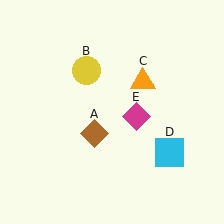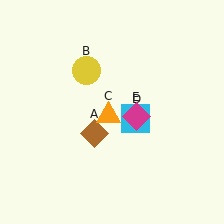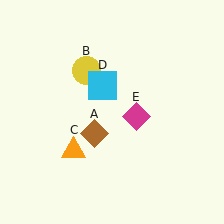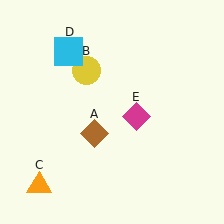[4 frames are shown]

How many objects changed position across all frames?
2 objects changed position: orange triangle (object C), cyan square (object D).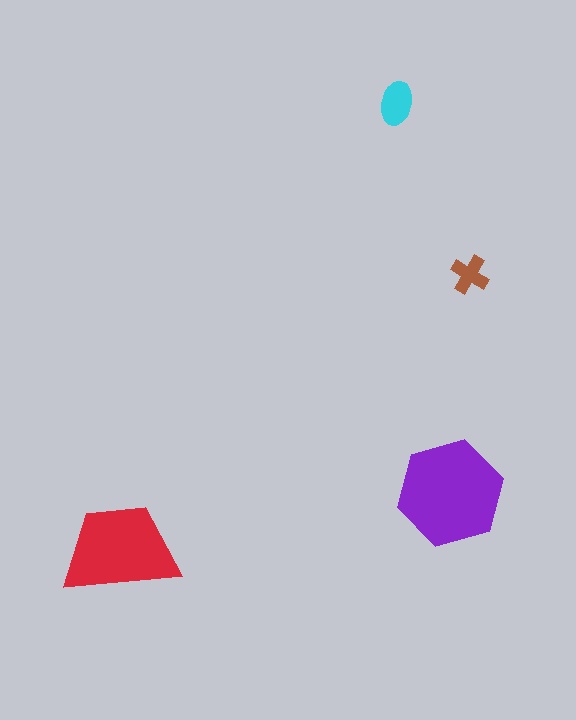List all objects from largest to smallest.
The purple hexagon, the red trapezoid, the cyan ellipse, the brown cross.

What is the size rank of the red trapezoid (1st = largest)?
2nd.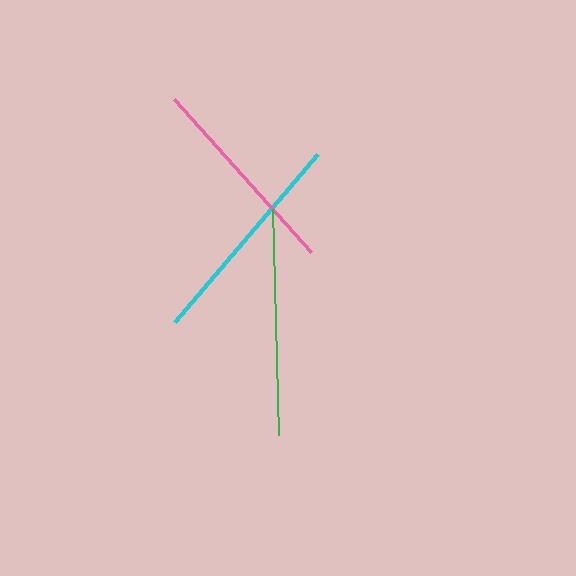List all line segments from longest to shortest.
From longest to shortest: green, cyan, pink.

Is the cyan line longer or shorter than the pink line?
The cyan line is longer than the pink line.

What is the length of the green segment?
The green segment is approximately 226 pixels long.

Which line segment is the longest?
The green line is the longest at approximately 226 pixels.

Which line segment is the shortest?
The pink line is the shortest at approximately 205 pixels.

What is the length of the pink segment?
The pink segment is approximately 205 pixels long.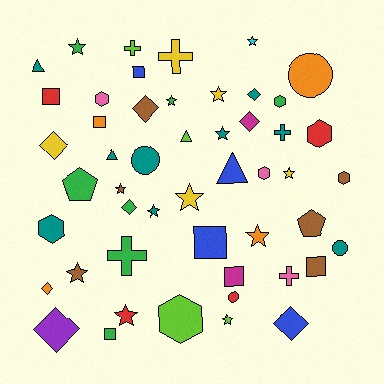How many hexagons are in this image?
There are 7 hexagons.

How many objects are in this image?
There are 50 objects.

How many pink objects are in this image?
There are 3 pink objects.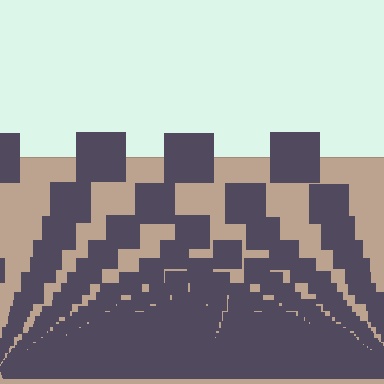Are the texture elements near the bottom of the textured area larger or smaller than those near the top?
Smaller. The gradient is inverted — elements near the bottom are smaller and denser.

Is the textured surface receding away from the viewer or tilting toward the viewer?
The surface appears to tilt toward the viewer. Texture elements get larger and sparser toward the top.